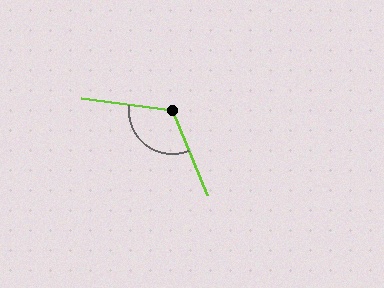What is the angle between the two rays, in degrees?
Approximately 120 degrees.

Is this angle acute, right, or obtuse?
It is obtuse.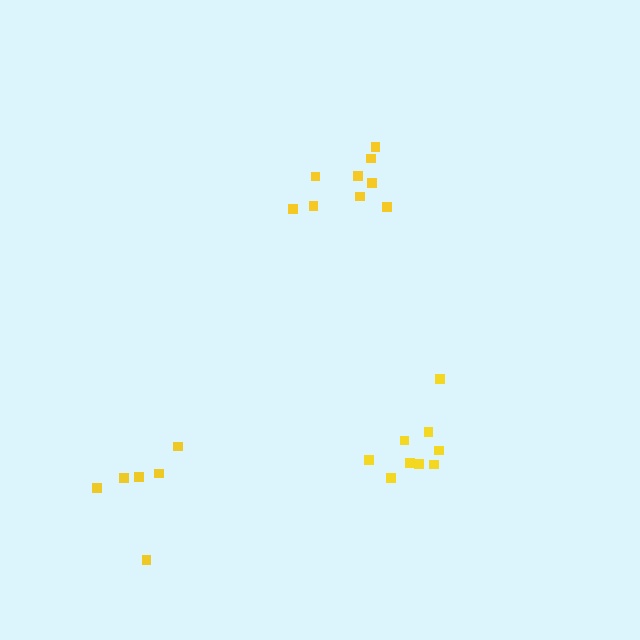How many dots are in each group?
Group 1: 9 dots, Group 2: 6 dots, Group 3: 9 dots (24 total).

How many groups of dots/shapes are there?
There are 3 groups.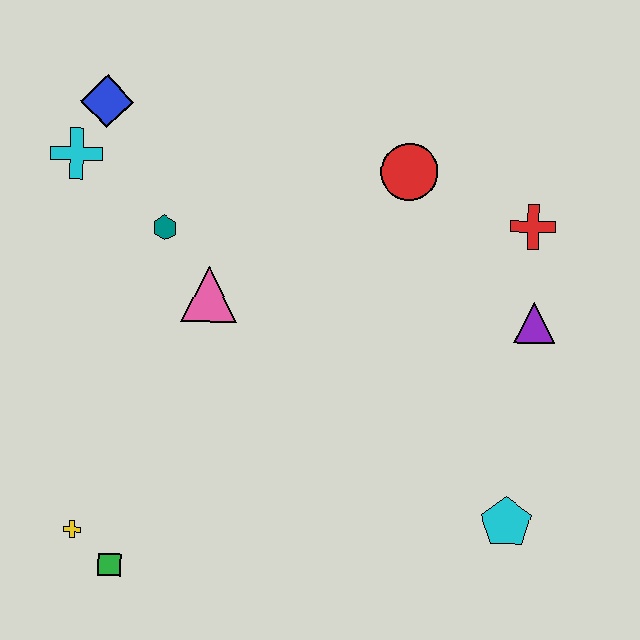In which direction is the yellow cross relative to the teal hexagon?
The yellow cross is below the teal hexagon.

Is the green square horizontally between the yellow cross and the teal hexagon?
Yes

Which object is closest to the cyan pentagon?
The purple triangle is closest to the cyan pentagon.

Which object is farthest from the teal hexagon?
The cyan pentagon is farthest from the teal hexagon.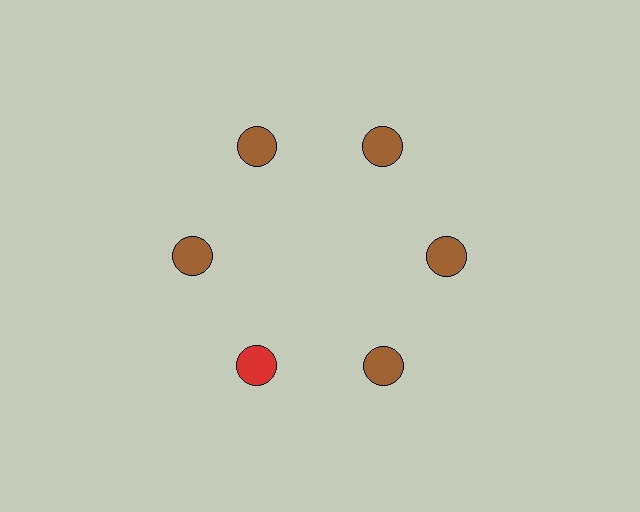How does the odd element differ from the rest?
It has a different color: red instead of brown.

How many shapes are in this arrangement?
There are 6 shapes arranged in a ring pattern.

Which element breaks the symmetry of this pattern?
The red circle at roughly the 7 o'clock position breaks the symmetry. All other shapes are brown circles.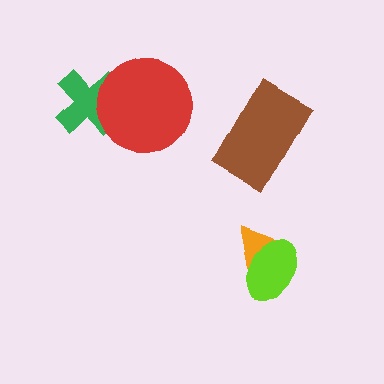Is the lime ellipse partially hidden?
No, no other shape covers it.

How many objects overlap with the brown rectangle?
0 objects overlap with the brown rectangle.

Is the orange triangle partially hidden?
Yes, it is partially covered by another shape.